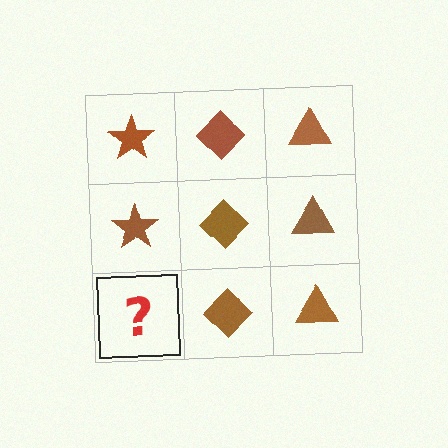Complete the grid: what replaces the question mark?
The question mark should be replaced with a brown star.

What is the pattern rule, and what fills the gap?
The rule is that each column has a consistent shape. The gap should be filled with a brown star.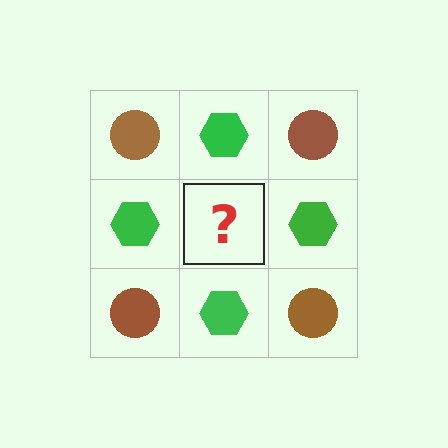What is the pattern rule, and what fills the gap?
The rule is that it alternates brown circle and green hexagon in a checkerboard pattern. The gap should be filled with a brown circle.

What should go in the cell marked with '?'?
The missing cell should contain a brown circle.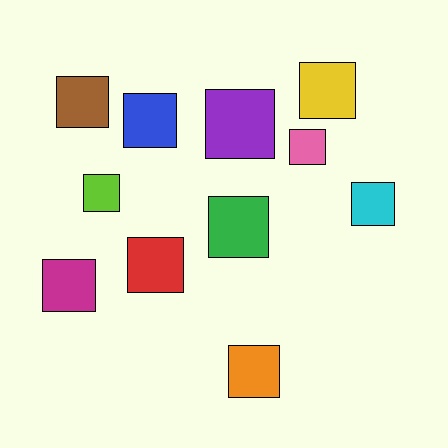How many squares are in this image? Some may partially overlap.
There are 11 squares.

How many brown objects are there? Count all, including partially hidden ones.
There is 1 brown object.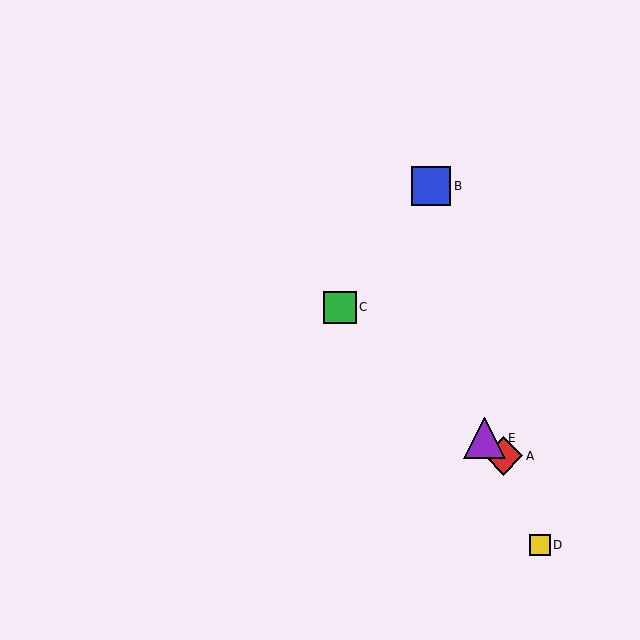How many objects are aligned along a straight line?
3 objects (A, C, E) are aligned along a straight line.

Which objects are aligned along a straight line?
Objects A, C, E are aligned along a straight line.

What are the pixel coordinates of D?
Object D is at (540, 545).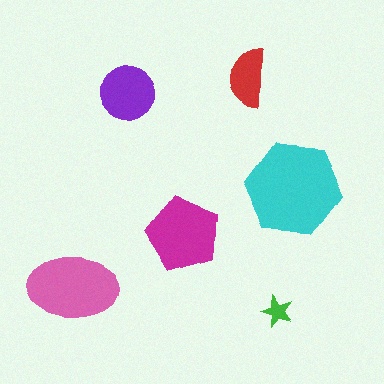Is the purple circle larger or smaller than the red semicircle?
Larger.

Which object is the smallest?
The green star.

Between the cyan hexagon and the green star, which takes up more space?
The cyan hexagon.